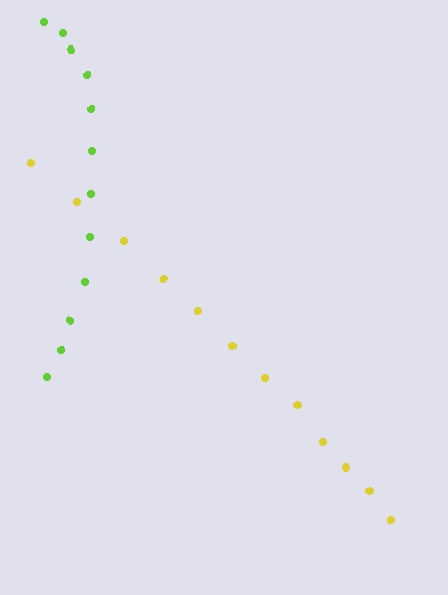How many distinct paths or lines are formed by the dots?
There are 2 distinct paths.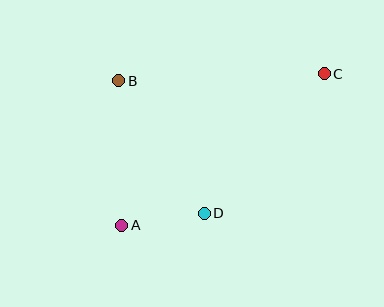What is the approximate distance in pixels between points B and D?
The distance between B and D is approximately 158 pixels.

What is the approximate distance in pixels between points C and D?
The distance between C and D is approximately 184 pixels.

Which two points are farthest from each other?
Points A and C are farthest from each other.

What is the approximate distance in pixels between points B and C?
The distance between B and C is approximately 206 pixels.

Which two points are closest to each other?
Points A and D are closest to each other.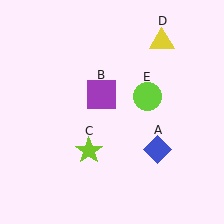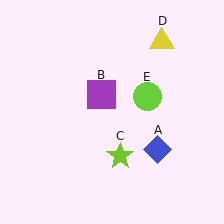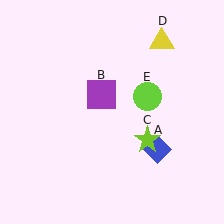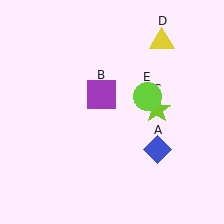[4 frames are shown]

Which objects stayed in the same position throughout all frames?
Blue diamond (object A) and purple square (object B) and yellow triangle (object D) and lime circle (object E) remained stationary.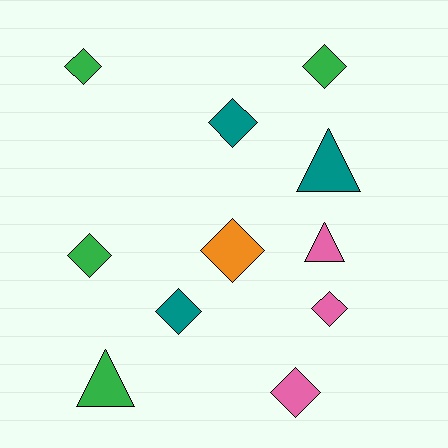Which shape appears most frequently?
Diamond, with 8 objects.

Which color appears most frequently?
Green, with 4 objects.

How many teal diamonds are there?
There are 2 teal diamonds.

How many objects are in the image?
There are 11 objects.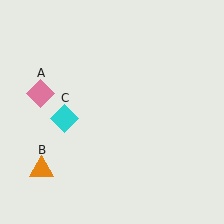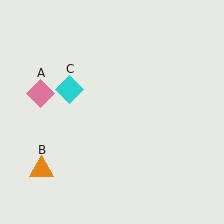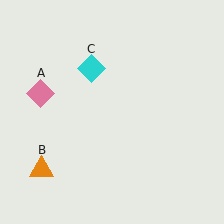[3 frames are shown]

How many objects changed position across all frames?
1 object changed position: cyan diamond (object C).